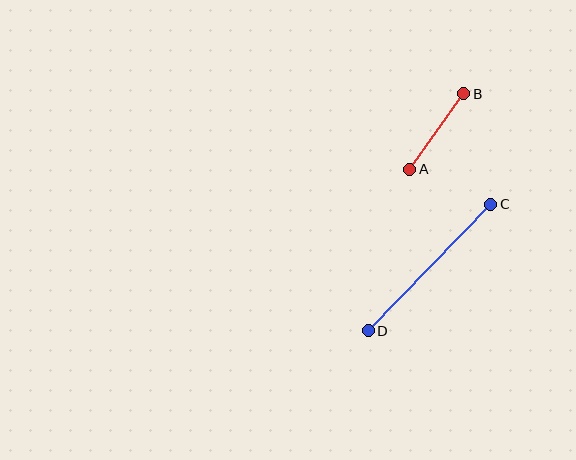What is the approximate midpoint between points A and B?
The midpoint is at approximately (437, 132) pixels.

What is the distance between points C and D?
The distance is approximately 176 pixels.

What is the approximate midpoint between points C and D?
The midpoint is at approximately (430, 268) pixels.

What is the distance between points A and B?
The distance is approximately 93 pixels.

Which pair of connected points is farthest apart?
Points C and D are farthest apart.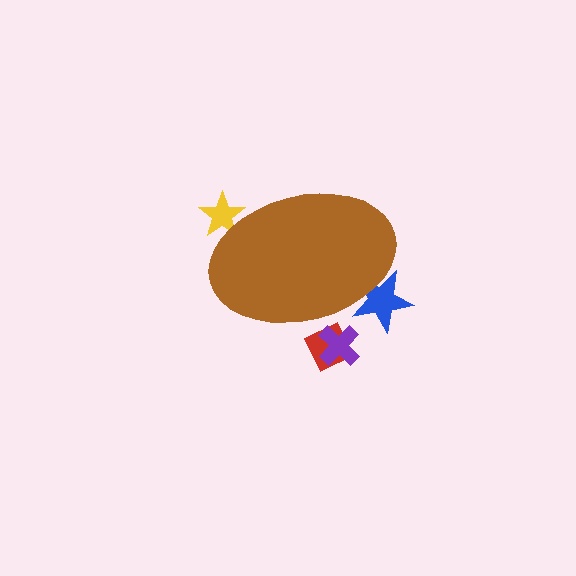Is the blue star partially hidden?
Yes, the blue star is partially hidden behind the brown ellipse.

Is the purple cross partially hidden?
Yes, the purple cross is partially hidden behind the brown ellipse.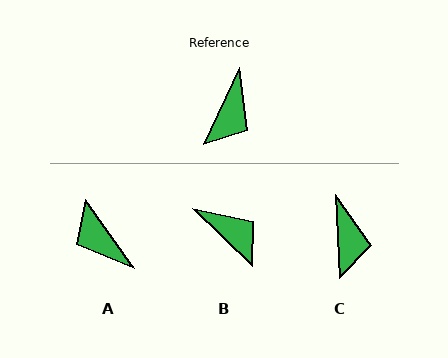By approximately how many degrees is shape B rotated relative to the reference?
Approximately 72 degrees counter-clockwise.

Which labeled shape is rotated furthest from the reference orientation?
A, about 119 degrees away.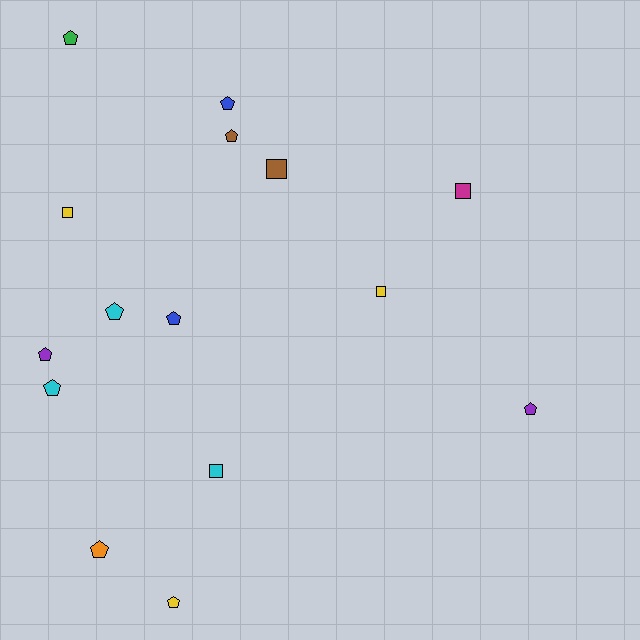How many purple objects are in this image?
There are 2 purple objects.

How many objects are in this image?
There are 15 objects.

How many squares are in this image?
There are 5 squares.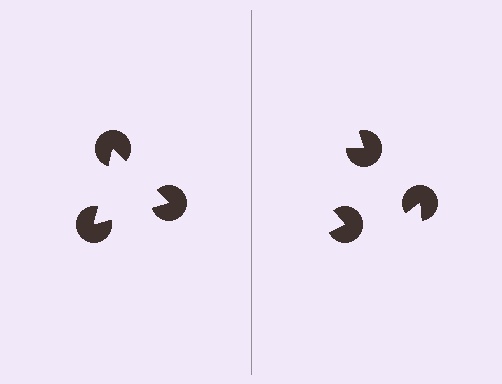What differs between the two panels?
The pac-man discs are positioned identically on both sides; only the wedge orientations differ. On the left they align to a triangle; on the right they are misaligned.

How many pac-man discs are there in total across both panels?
6 — 3 on each side.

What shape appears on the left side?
An illusory triangle.